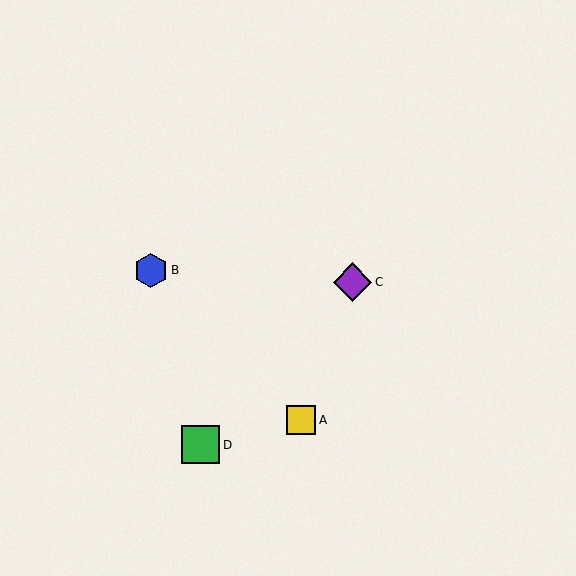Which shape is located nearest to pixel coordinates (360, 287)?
The purple diamond (labeled C) at (352, 282) is nearest to that location.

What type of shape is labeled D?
Shape D is a green square.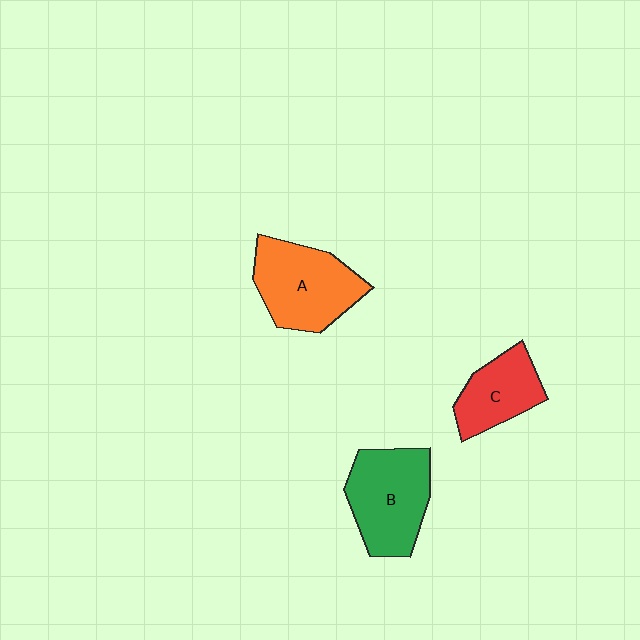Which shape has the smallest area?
Shape C (red).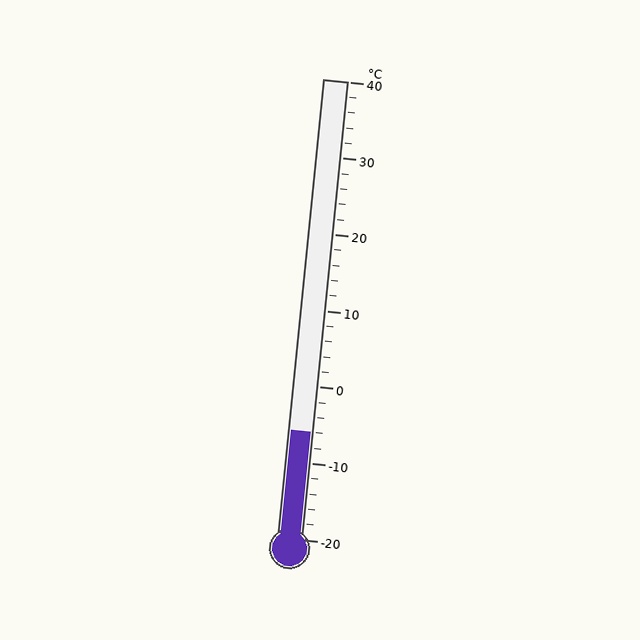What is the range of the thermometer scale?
The thermometer scale ranges from -20°C to 40°C.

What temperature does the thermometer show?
The thermometer shows approximately -6°C.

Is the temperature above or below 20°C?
The temperature is below 20°C.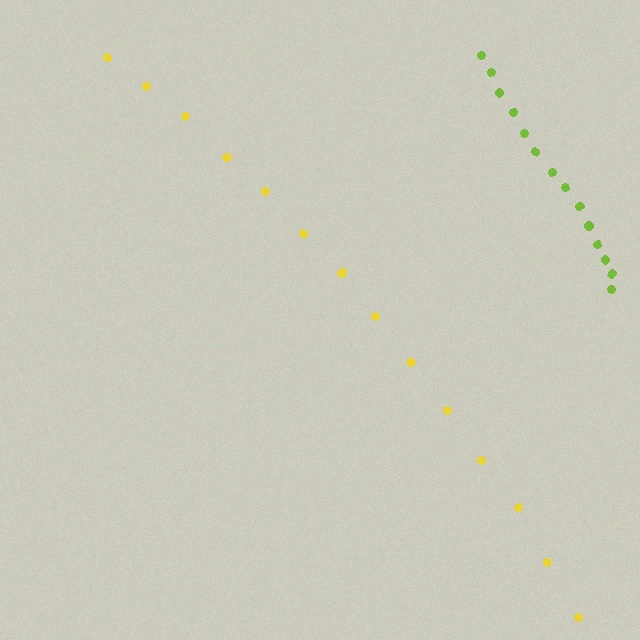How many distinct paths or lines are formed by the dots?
There are 2 distinct paths.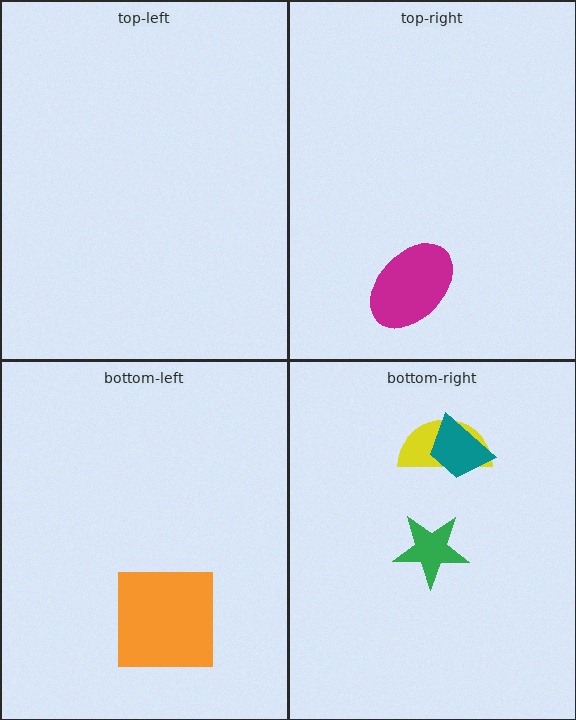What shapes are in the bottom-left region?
The orange square.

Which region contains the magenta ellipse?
The top-right region.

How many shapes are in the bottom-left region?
1.